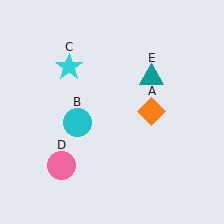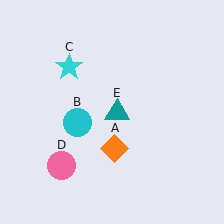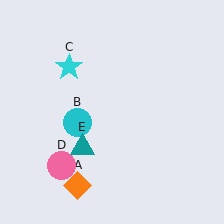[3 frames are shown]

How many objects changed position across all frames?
2 objects changed position: orange diamond (object A), teal triangle (object E).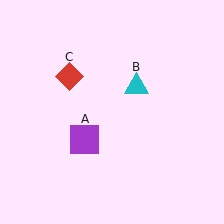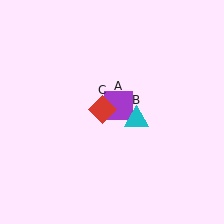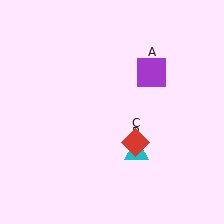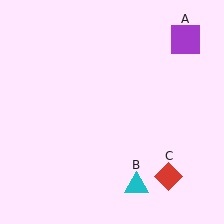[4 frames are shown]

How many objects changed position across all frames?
3 objects changed position: purple square (object A), cyan triangle (object B), red diamond (object C).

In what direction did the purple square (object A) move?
The purple square (object A) moved up and to the right.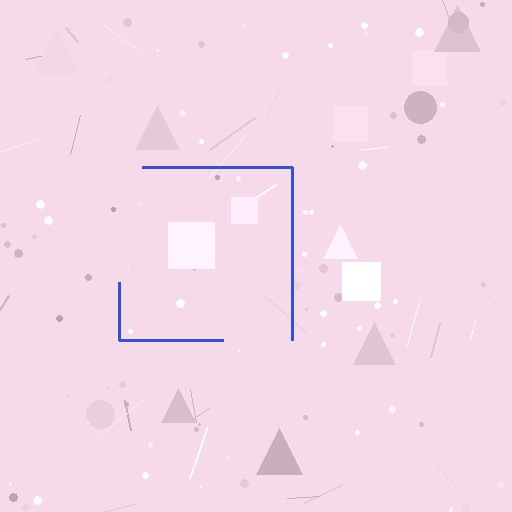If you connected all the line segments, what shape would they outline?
They would outline a square.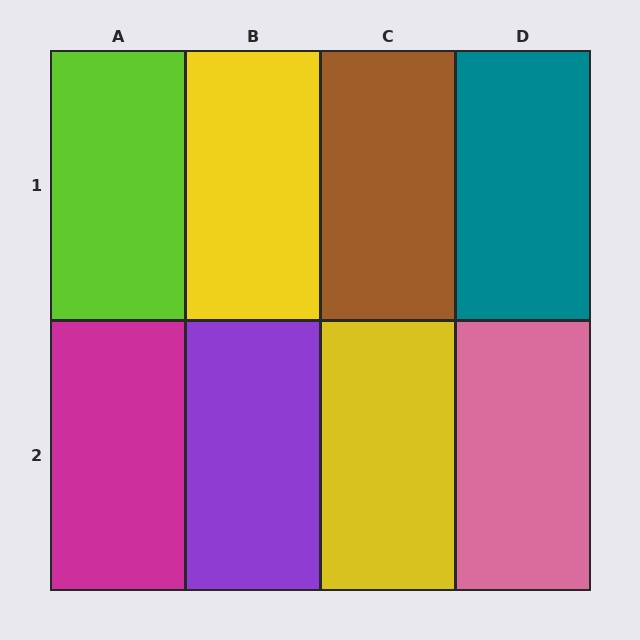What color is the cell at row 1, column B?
Yellow.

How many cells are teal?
1 cell is teal.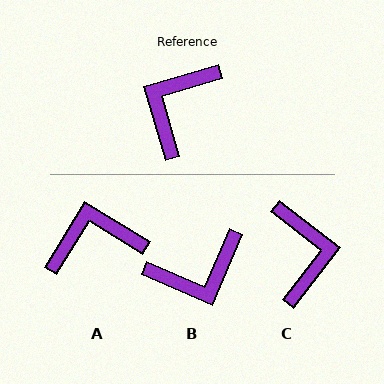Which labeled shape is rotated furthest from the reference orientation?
C, about 144 degrees away.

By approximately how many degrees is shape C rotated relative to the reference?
Approximately 144 degrees clockwise.